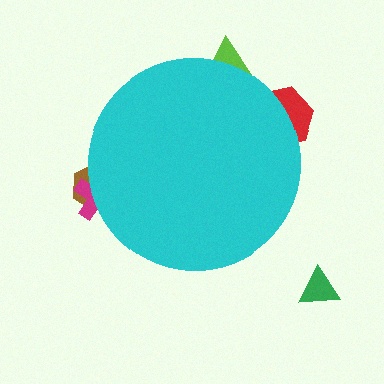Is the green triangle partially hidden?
No, the green triangle is fully visible.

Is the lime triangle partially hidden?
Yes, the lime triangle is partially hidden behind the cyan circle.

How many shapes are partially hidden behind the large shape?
4 shapes are partially hidden.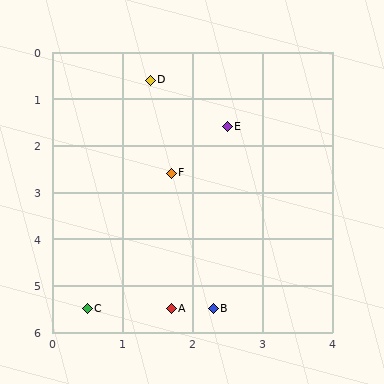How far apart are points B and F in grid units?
Points B and F are about 3.0 grid units apart.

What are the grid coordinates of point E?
Point E is at approximately (2.5, 1.6).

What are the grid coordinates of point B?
Point B is at approximately (2.3, 5.5).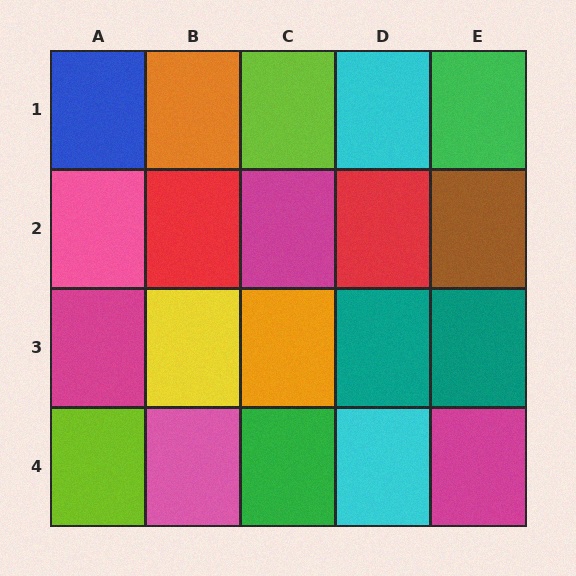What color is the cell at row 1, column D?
Cyan.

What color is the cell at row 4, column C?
Green.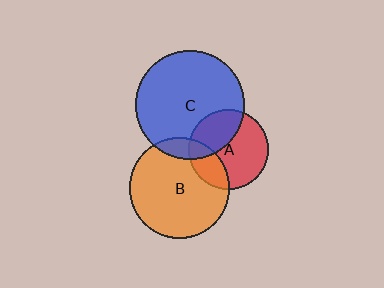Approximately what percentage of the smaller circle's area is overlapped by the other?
Approximately 35%.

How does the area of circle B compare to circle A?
Approximately 1.6 times.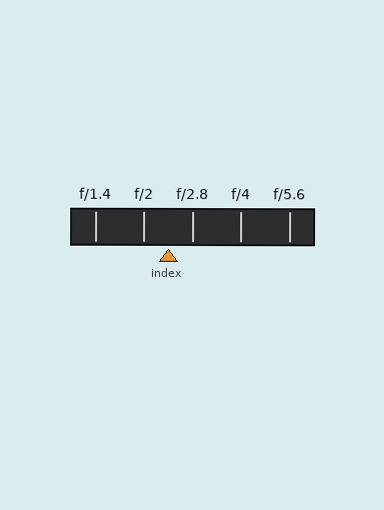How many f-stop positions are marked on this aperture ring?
There are 5 f-stop positions marked.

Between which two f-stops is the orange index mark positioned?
The index mark is between f/2 and f/2.8.